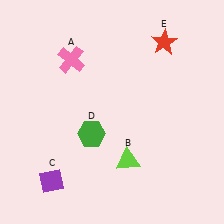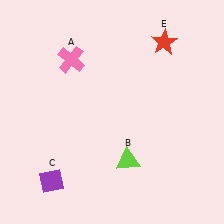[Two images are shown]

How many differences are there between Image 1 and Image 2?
There is 1 difference between the two images.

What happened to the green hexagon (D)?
The green hexagon (D) was removed in Image 2. It was in the bottom-left area of Image 1.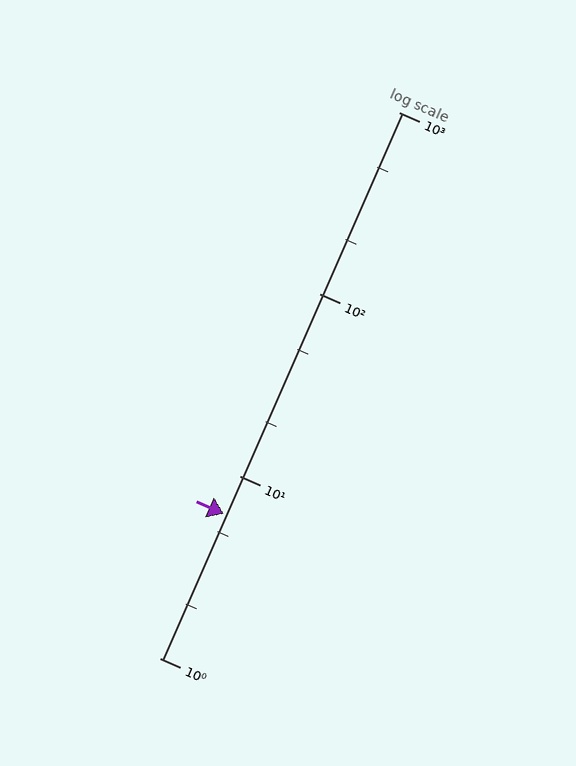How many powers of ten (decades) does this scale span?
The scale spans 3 decades, from 1 to 1000.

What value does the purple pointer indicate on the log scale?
The pointer indicates approximately 6.2.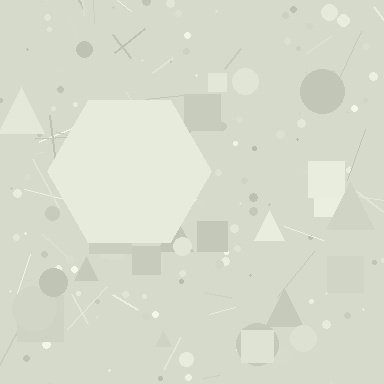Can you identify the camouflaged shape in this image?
The camouflaged shape is a hexagon.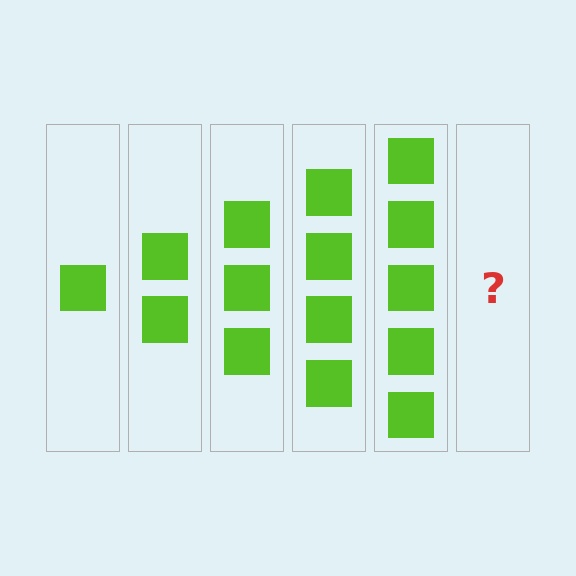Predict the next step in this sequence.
The next step is 6 squares.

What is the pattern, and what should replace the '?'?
The pattern is that each step adds one more square. The '?' should be 6 squares.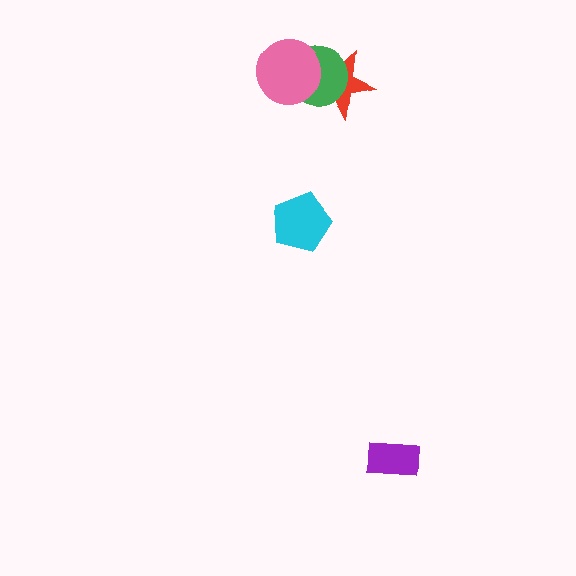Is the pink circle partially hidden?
No, no other shape covers it.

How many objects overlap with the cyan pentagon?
0 objects overlap with the cyan pentagon.